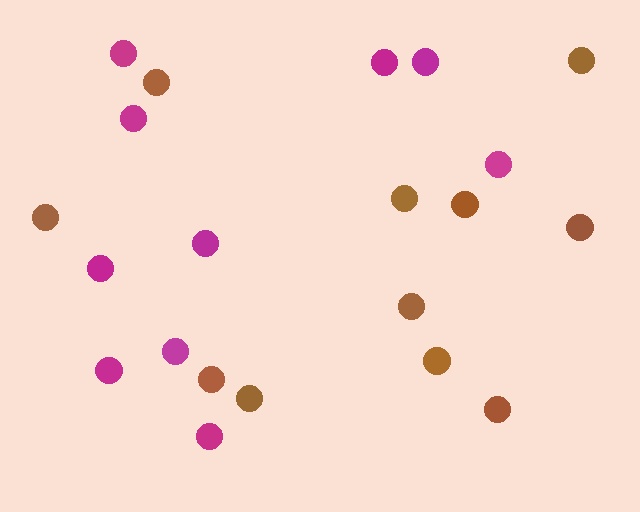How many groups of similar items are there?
There are 2 groups: one group of brown circles (11) and one group of magenta circles (10).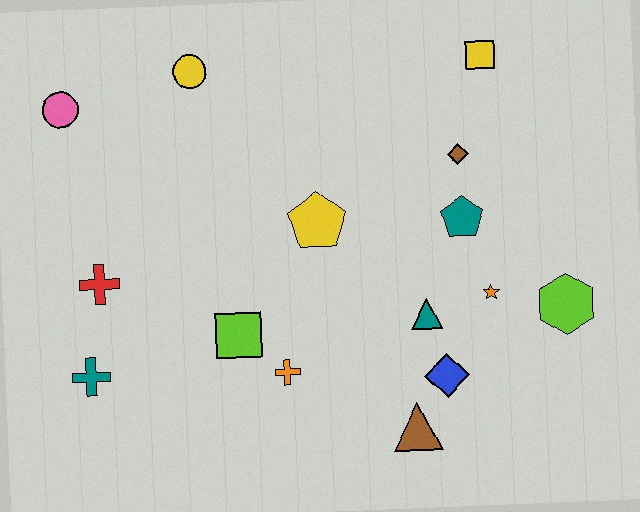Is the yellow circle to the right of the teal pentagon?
No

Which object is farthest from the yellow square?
The teal cross is farthest from the yellow square.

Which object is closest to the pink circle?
The yellow circle is closest to the pink circle.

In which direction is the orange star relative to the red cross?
The orange star is to the right of the red cross.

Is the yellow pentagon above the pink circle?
No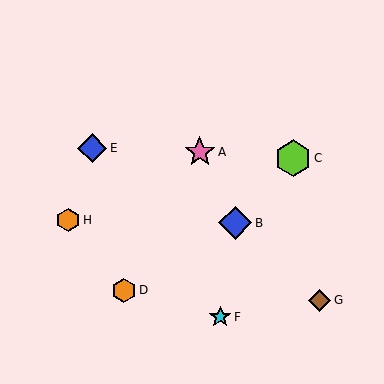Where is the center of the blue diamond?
The center of the blue diamond is at (235, 223).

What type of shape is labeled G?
Shape G is a brown diamond.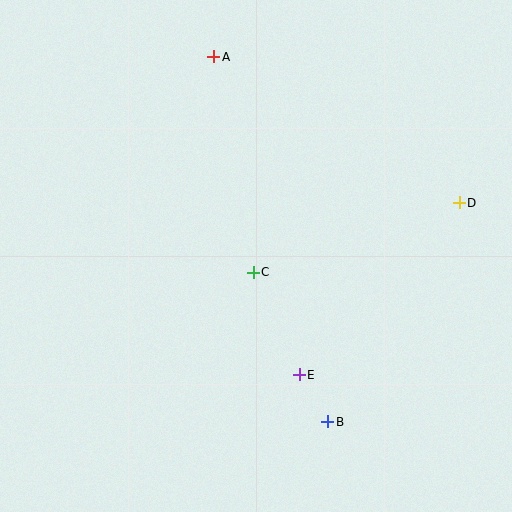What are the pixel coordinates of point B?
Point B is at (328, 422).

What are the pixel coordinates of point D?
Point D is at (459, 203).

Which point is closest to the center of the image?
Point C at (253, 272) is closest to the center.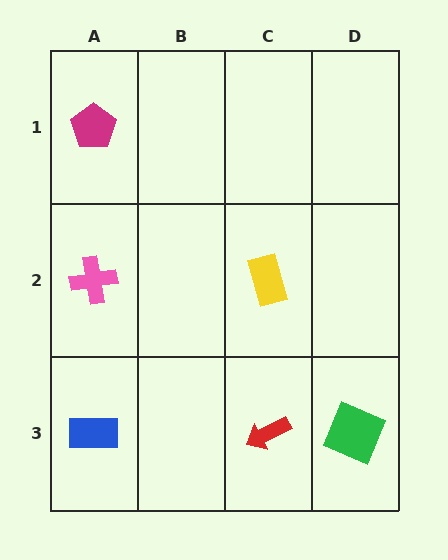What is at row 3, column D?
A green square.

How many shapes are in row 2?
2 shapes.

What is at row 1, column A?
A magenta pentagon.